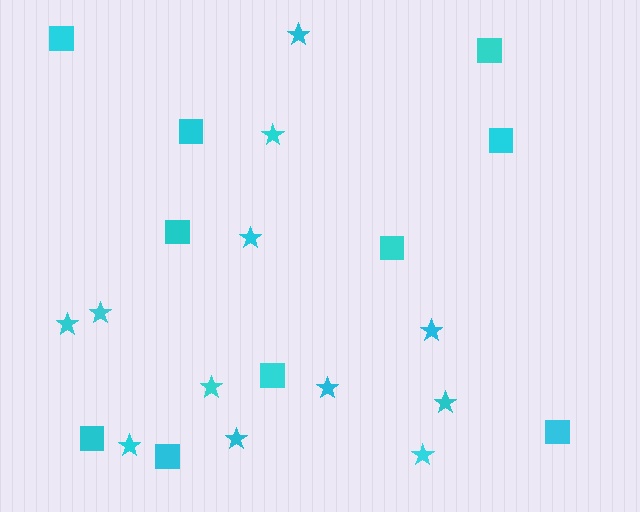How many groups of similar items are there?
There are 2 groups: one group of stars (12) and one group of squares (10).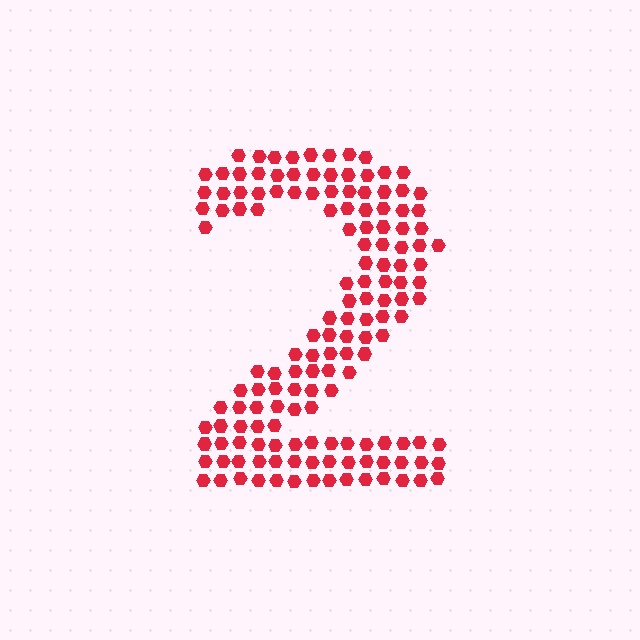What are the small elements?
The small elements are hexagons.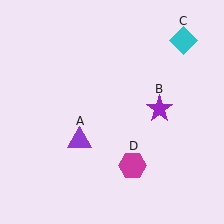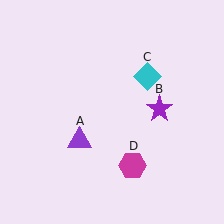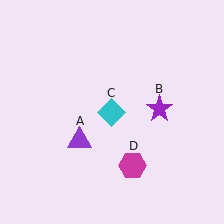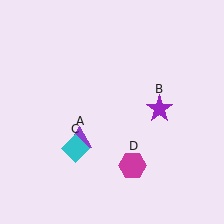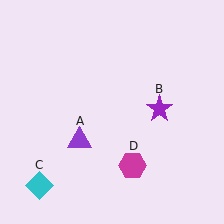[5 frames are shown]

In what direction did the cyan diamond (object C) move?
The cyan diamond (object C) moved down and to the left.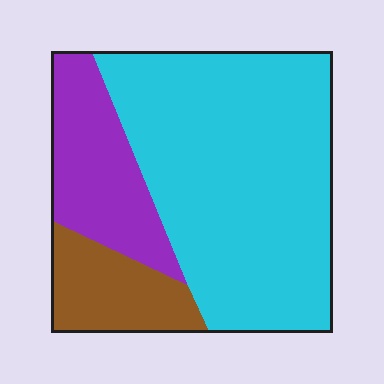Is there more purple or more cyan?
Cyan.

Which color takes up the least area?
Brown, at roughly 15%.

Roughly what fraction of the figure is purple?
Purple takes up about one fifth (1/5) of the figure.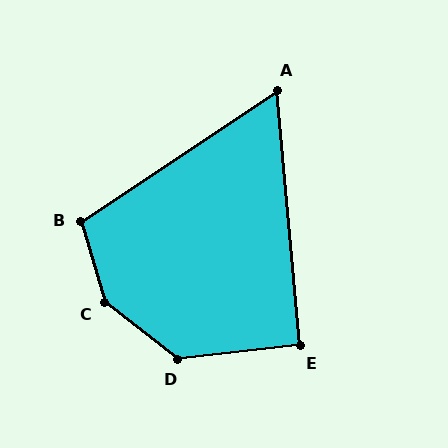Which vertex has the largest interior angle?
C, at approximately 144 degrees.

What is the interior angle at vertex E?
Approximately 91 degrees (approximately right).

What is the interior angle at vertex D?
Approximately 136 degrees (obtuse).